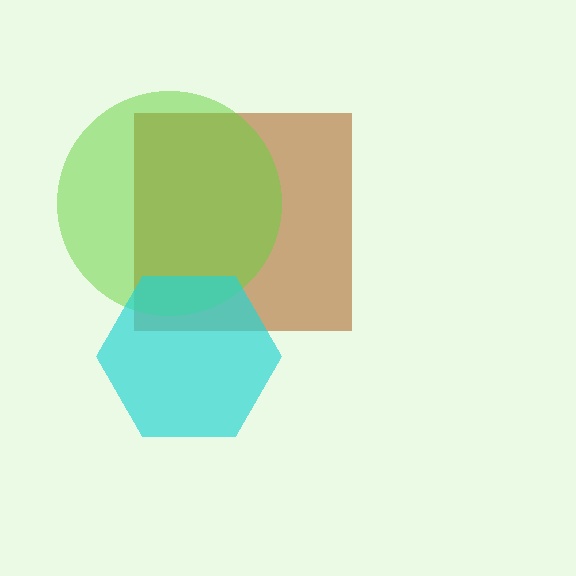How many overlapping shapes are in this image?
There are 3 overlapping shapes in the image.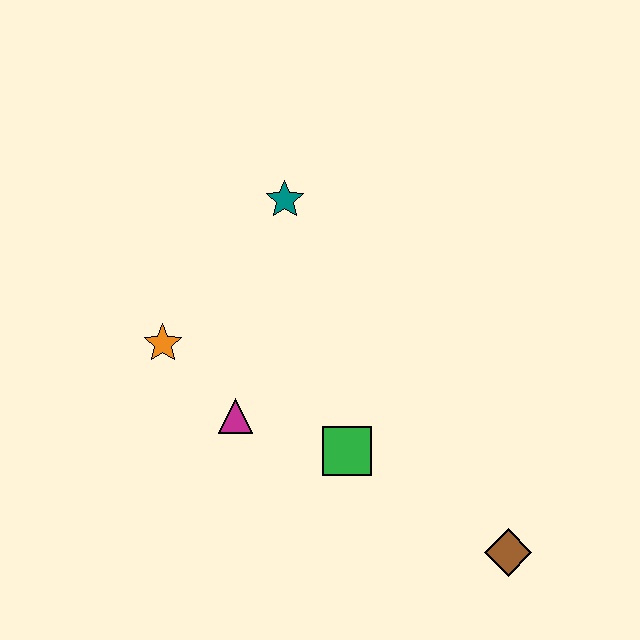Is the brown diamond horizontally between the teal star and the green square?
No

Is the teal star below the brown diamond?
No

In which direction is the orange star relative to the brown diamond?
The orange star is to the left of the brown diamond.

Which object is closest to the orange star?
The magenta triangle is closest to the orange star.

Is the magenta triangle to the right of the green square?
No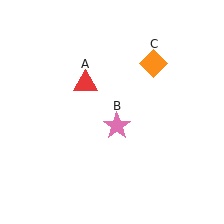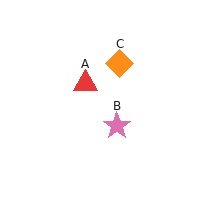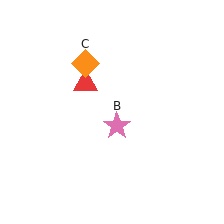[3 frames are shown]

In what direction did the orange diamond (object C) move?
The orange diamond (object C) moved left.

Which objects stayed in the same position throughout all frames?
Red triangle (object A) and pink star (object B) remained stationary.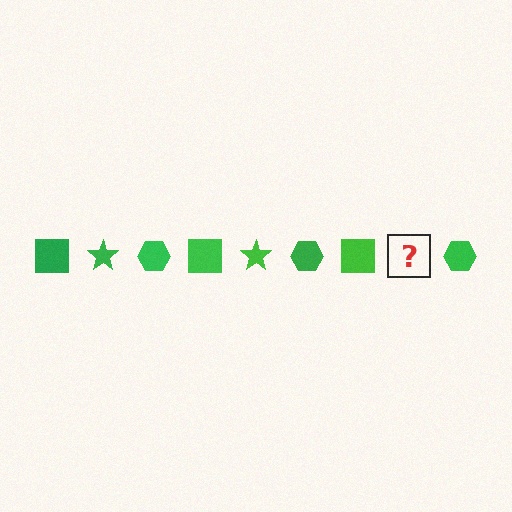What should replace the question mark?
The question mark should be replaced with a green star.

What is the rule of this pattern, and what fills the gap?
The rule is that the pattern cycles through square, star, hexagon shapes in green. The gap should be filled with a green star.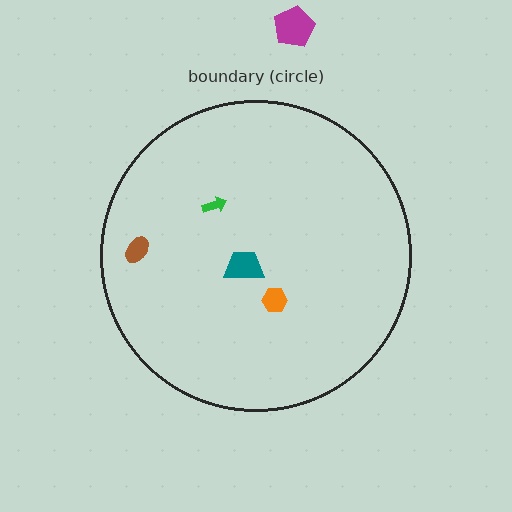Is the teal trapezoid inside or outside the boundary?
Inside.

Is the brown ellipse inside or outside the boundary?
Inside.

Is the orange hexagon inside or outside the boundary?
Inside.